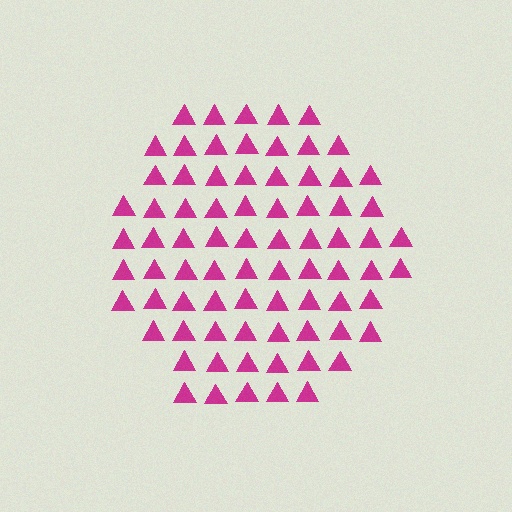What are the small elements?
The small elements are triangles.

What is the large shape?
The large shape is a hexagon.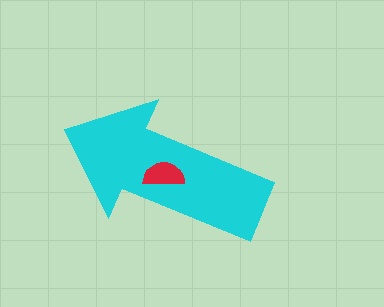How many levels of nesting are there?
2.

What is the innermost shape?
The red semicircle.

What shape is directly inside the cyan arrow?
The red semicircle.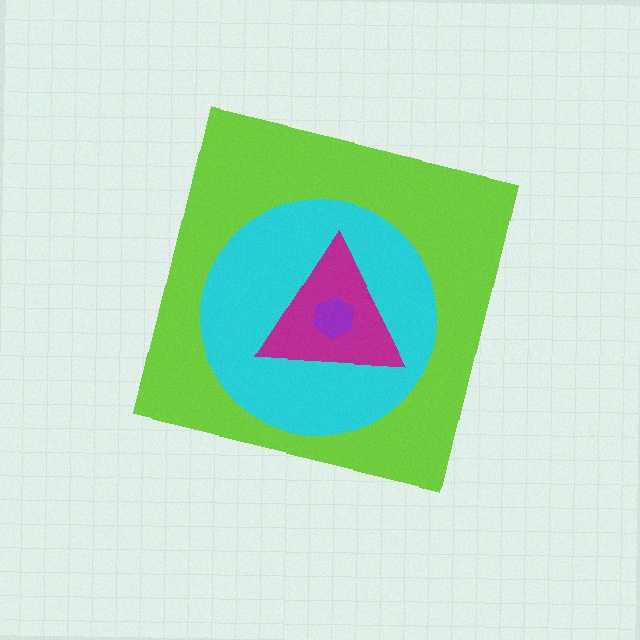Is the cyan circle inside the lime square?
Yes.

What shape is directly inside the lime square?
The cyan circle.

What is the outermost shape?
The lime square.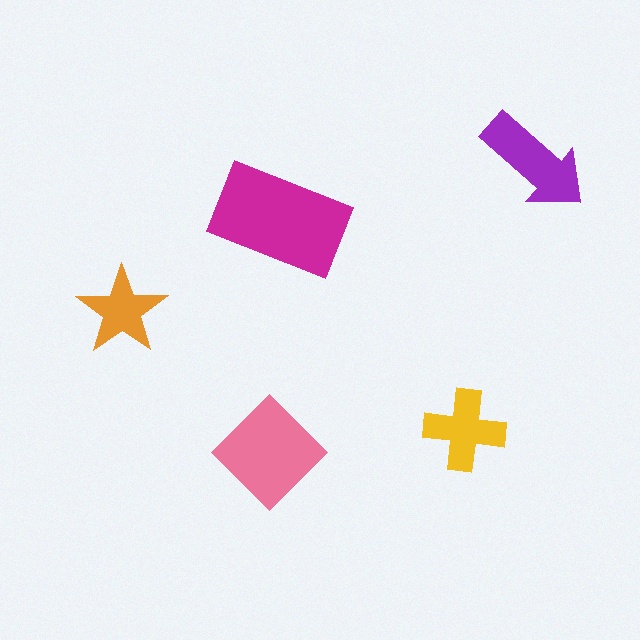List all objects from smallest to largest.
The orange star, the yellow cross, the purple arrow, the pink diamond, the magenta rectangle.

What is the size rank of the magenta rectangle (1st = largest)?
1st.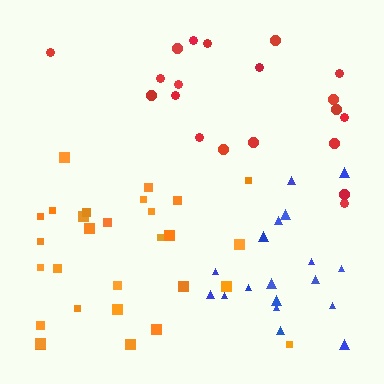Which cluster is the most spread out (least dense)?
Red.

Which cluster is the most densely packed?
Orange.